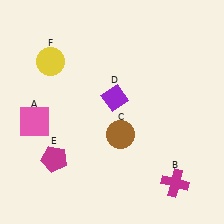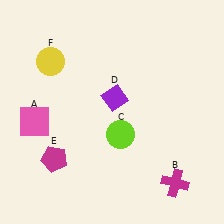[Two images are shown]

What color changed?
The circle (C) changed from brown in Image 1 to lime in Image 2.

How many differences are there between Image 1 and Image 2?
There is 1 difference between the two images.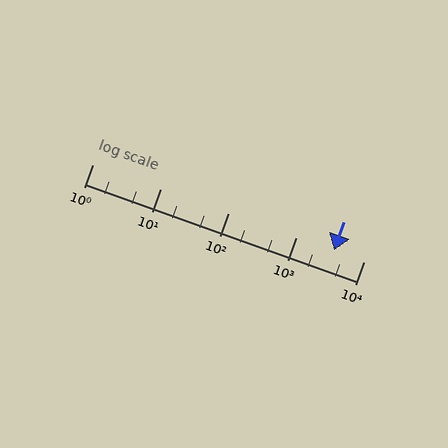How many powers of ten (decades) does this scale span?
The scale spans 4 decades, from 1 to 10000.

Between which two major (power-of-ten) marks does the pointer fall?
The pointer is between 1000 and 10000.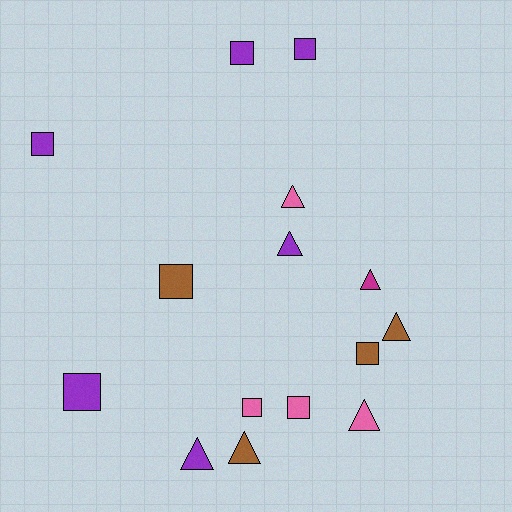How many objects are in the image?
There are 15 objects.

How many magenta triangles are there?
There is 1 magenta triangle.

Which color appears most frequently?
Purple, with 6 objects.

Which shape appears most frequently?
Square, with 8 objects.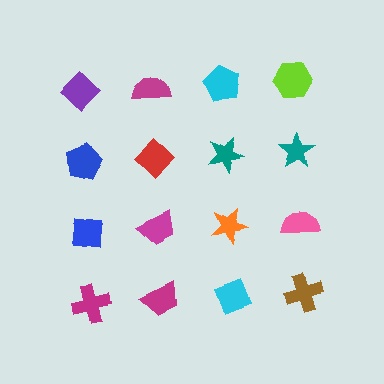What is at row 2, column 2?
A red diamond.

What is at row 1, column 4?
A lime hexagon.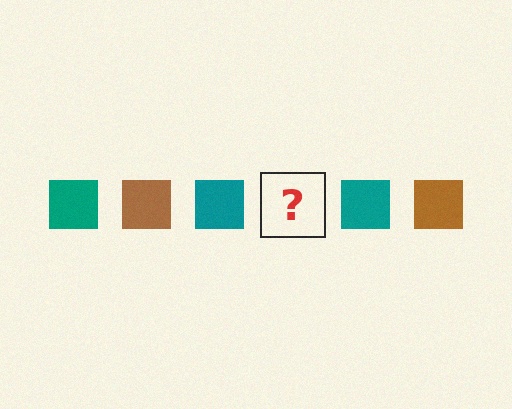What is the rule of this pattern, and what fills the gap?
The rule is that the pattern cycles through teal, brown squares. The gap should be filled with a brown square.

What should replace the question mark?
The question mark should be replaced with a brown square.